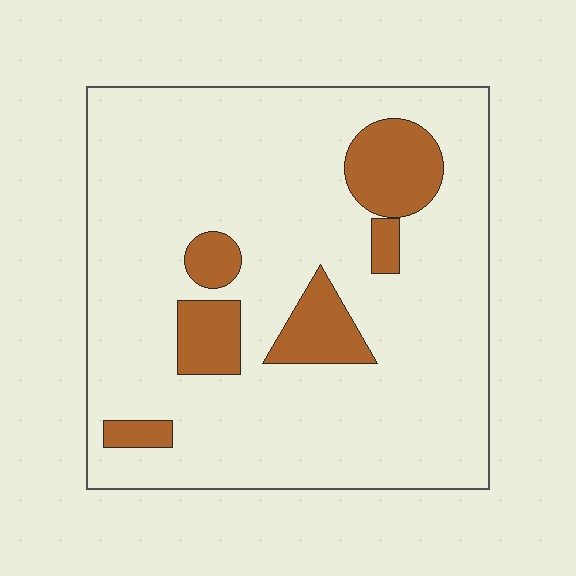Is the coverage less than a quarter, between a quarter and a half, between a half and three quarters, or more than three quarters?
Less than a quarter.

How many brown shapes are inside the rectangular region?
6.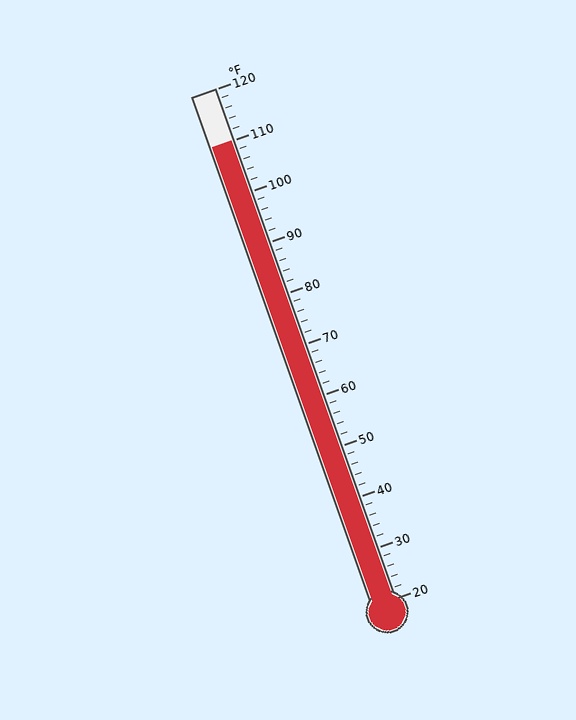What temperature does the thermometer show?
The thermometer shows approximately 110°F.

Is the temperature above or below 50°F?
The temperature is above 50°F.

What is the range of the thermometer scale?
The thermometer scale ranges from 20°F to 120°F.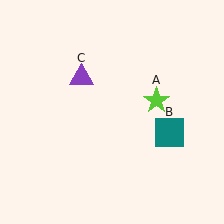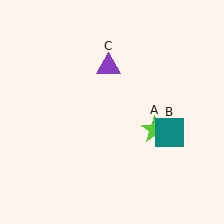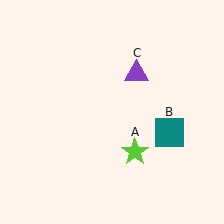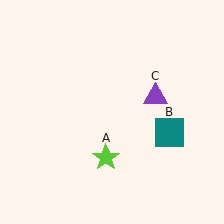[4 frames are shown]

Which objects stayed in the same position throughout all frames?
Teal square (object B) remained stationary.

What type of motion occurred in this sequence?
The lime star (object A), purple triangle (object C) rotated clockwise around the center of the scene.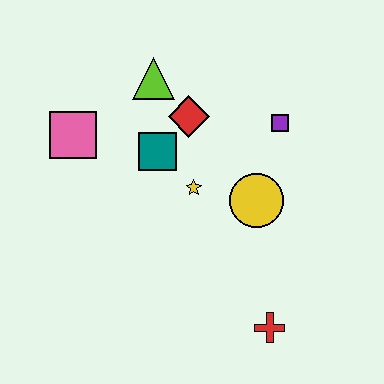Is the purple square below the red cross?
No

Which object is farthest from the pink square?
The red cross is farthest from the pink square.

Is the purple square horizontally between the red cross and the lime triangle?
No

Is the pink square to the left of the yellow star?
Yes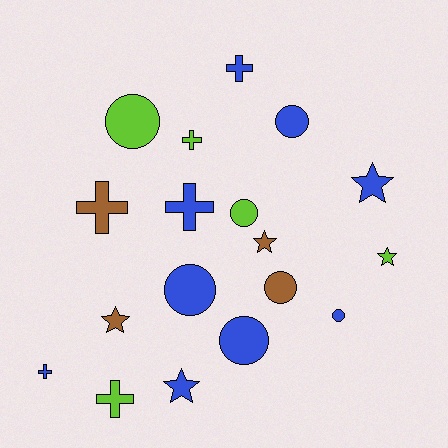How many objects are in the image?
There are 18 objects.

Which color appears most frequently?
Blue, with 9 objects.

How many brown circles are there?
There is 1 brown circle.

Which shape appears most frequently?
Circle, with 7 objects.